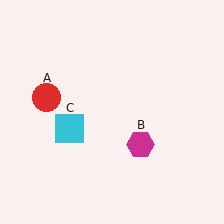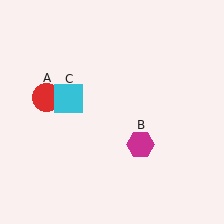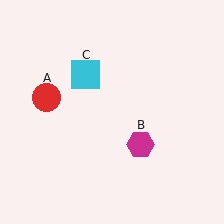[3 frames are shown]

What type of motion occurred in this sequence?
The cyan square (object C) rotated clockwise around the center of the scene.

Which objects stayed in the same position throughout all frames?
Red circle (object A) and magenta hexagon (object B) remained stationary.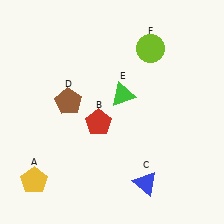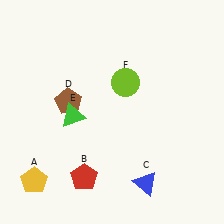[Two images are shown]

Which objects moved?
The objects that moved are: the red pentagon (B), the green triangle (E), the lime circle (F).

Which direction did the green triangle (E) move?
The green triangle (E) moved left.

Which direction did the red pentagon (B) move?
The red pentagon (B) moved down.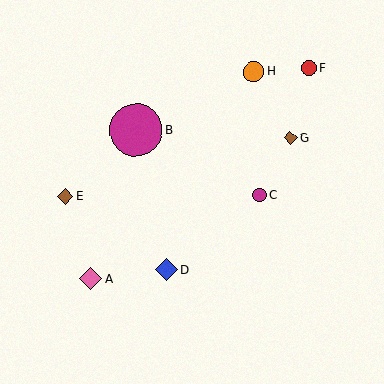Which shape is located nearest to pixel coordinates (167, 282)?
The blue diamond (labeled D) at (166, 270) is nearest to that location.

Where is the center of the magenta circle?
The center of the magenta circle is at (259, 195).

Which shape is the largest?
The magenta circle (labeled B) is the largest.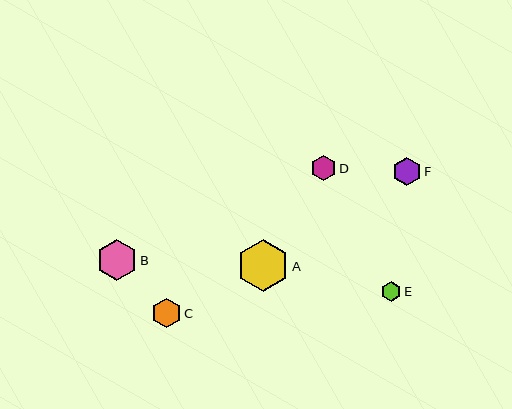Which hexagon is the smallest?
Hexagon E is the smallest with a size of approximately 20 pixels.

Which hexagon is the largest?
Hexagon A is the largest with a size of approximately 52 pixels.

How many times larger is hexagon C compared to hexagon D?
Hexagon C is approximately 1.2 times the size of hexagon D.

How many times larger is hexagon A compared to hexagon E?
Hexagon A is approximately 2.6 times the size of hexagon E.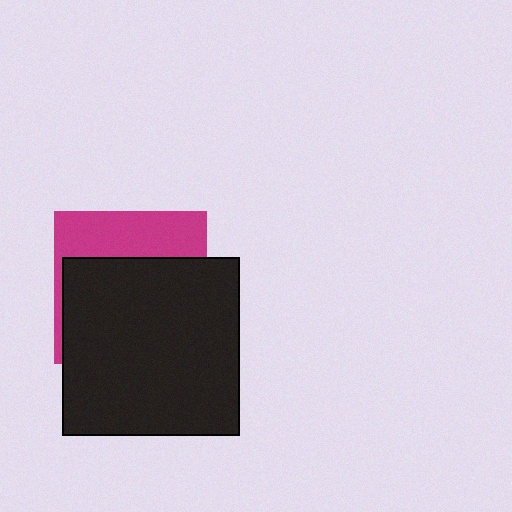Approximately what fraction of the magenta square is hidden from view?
Roughly 66% of the magenta square is hidden behind the black square.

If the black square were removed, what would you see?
You would see the complete magenta square.